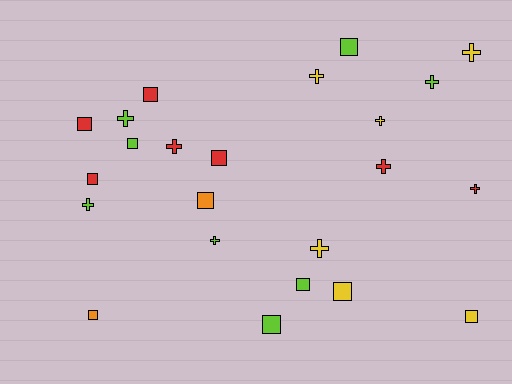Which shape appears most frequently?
Square, with 12 objects.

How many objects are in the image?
There are 23 objects.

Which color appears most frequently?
Lime, with 8 objects.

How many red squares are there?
There are 4 red squares.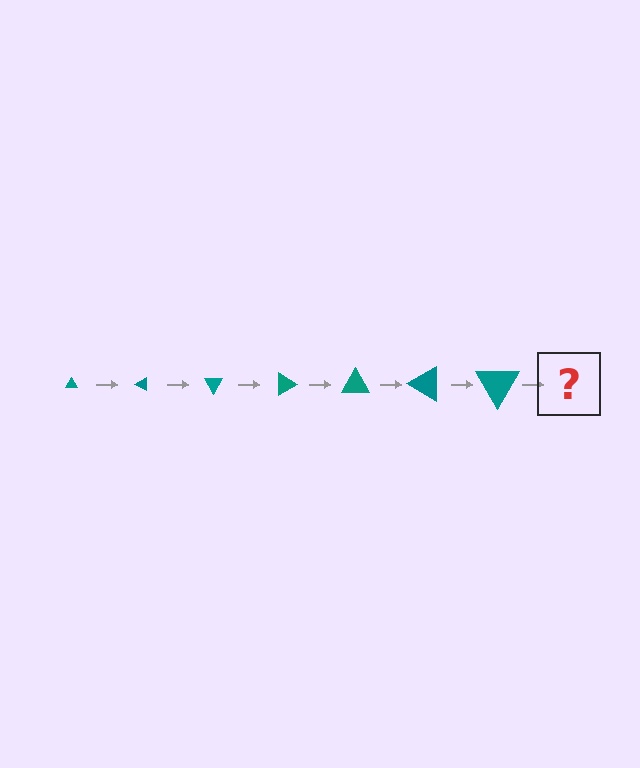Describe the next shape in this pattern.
It should be a triangle, larger than the previous one and rotated 210 degrees from the start.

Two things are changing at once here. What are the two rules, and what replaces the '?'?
The two rules are that the triangle grows larger each step and it rotates 30 degrees each step. The '?' should be a triangle, larger than the previous one and rotated 210 degrees from the start.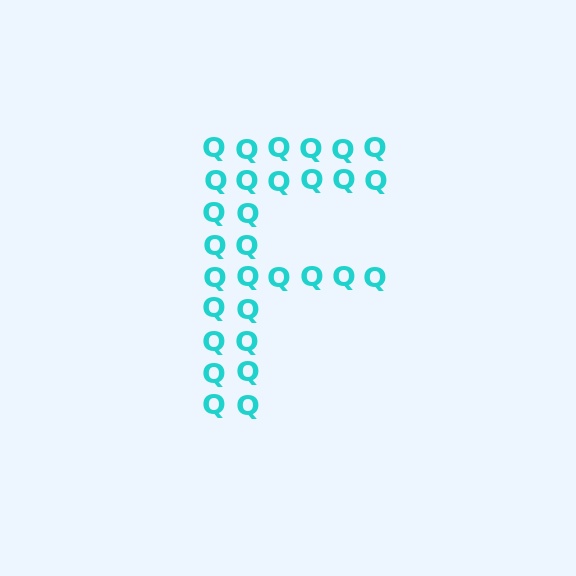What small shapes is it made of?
It is made of small letter Q's.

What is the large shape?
The large shape is the letter F.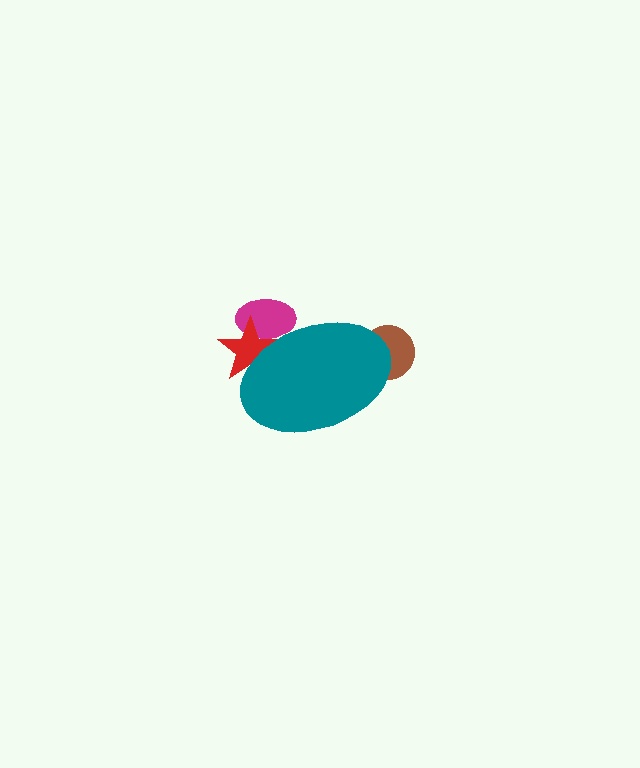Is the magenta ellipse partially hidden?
Yes, the magenta ellipse is partially hidden behind the teal ellipse.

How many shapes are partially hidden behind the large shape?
3 shapes are partially hidden.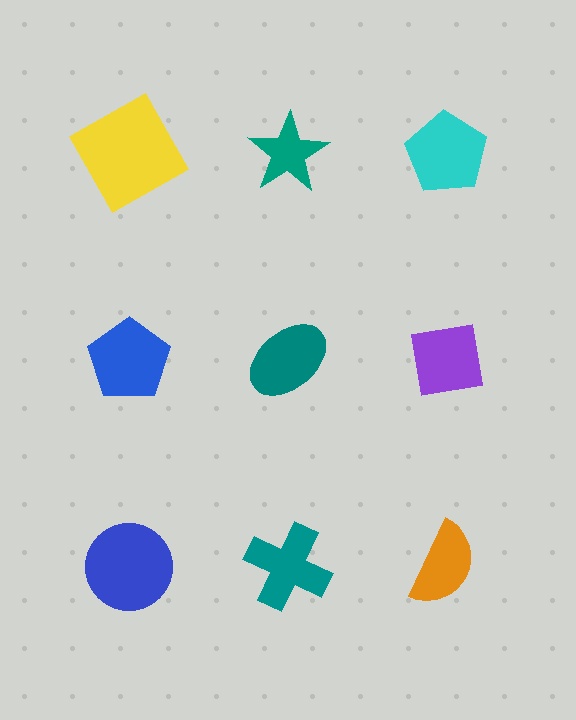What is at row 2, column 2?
A teal ellipse.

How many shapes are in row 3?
3 shapes.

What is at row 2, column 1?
A blue pentagon.